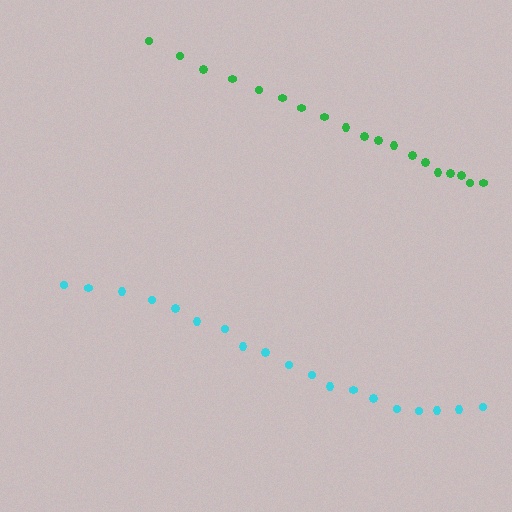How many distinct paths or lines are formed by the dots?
There are 2 distinct paths.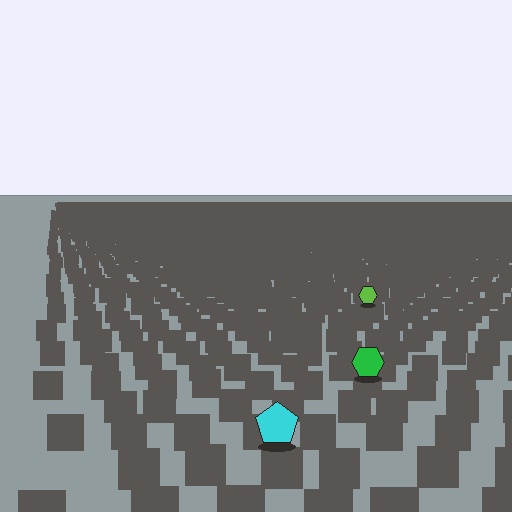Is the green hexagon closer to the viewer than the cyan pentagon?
No. The cyan pentagon is closer — you can tell from the texture gradient: the ground texture is coarser near it.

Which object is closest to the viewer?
The cyan pentagon is closest. The texture marks near it are larger and more spread out.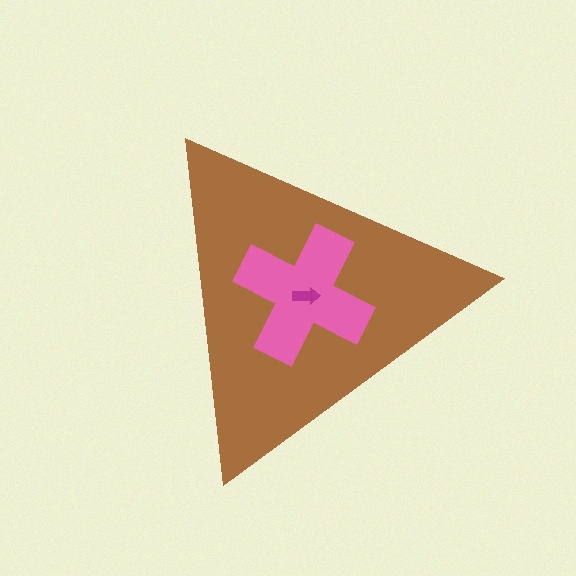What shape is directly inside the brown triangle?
The pink cross.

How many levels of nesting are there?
3.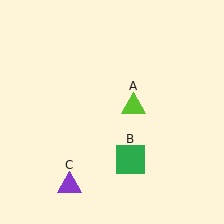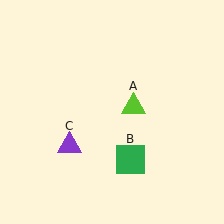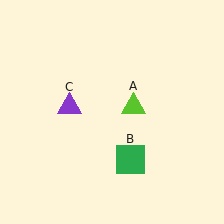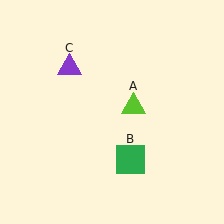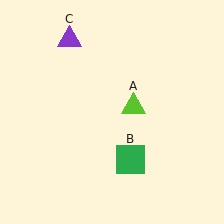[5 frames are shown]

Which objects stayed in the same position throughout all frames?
Lime triangle (object A) and green square (object B) remained stationary.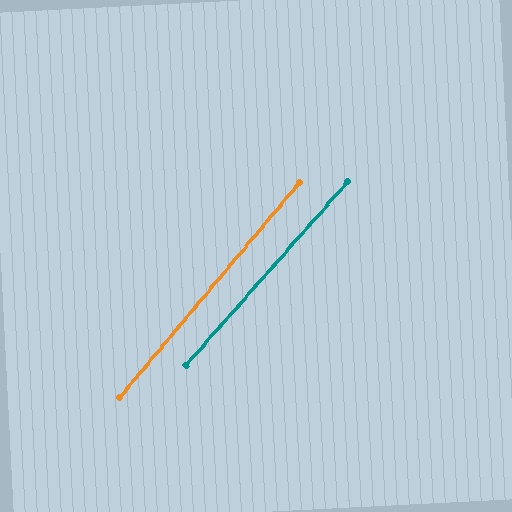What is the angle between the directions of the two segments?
Approximately 1 degree.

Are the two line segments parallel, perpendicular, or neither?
Parallel — their directions differ by only 1.5°.